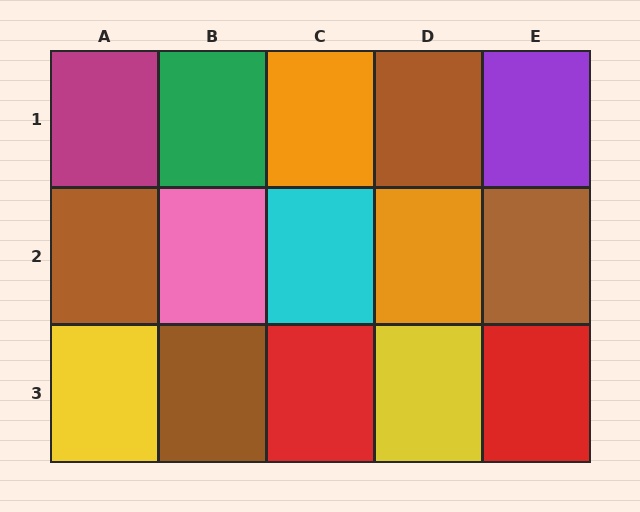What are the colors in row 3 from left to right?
Yellow, brown, red, yellow, red.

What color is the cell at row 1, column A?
Magenta.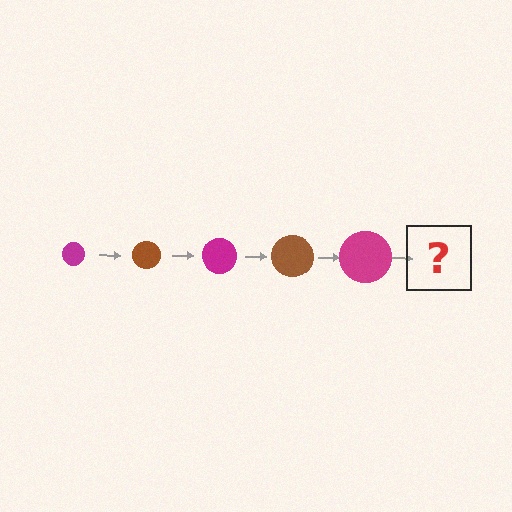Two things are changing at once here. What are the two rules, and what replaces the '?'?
The two rules are that the circle grows larger each step and the color cycles through magenta and brown. The '?' should be a brown circle, larger than the previous one.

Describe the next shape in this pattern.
It should be a brown circle, larger than the previous one.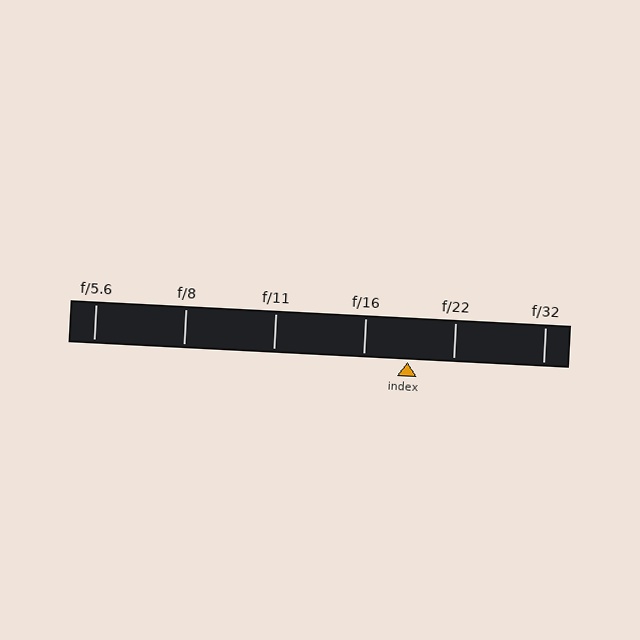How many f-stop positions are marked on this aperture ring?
There are 6 f-stop positions marked.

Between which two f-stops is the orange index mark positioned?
The index mark is between f/16 and f/22.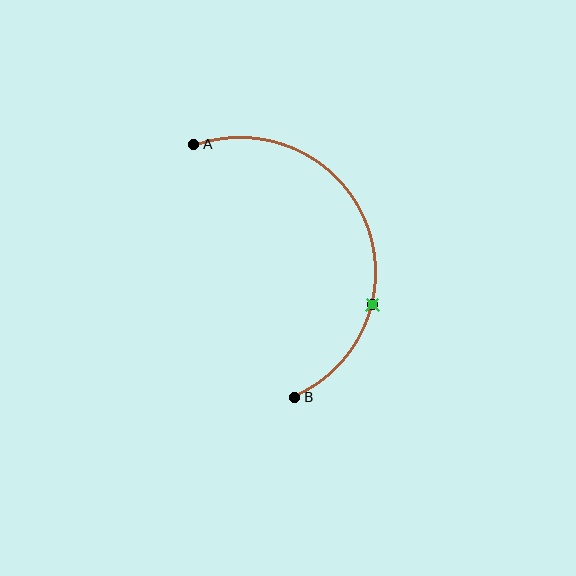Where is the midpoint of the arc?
The arc midpoint is the point on the curve farthest from the straight line joining A and B. It sits to the right of that line.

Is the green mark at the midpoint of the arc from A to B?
No. The green mark lies on the arc but is closer to endpoint B. The arc midpoint would be at the point on the curve equidistant along the arc from both A and B.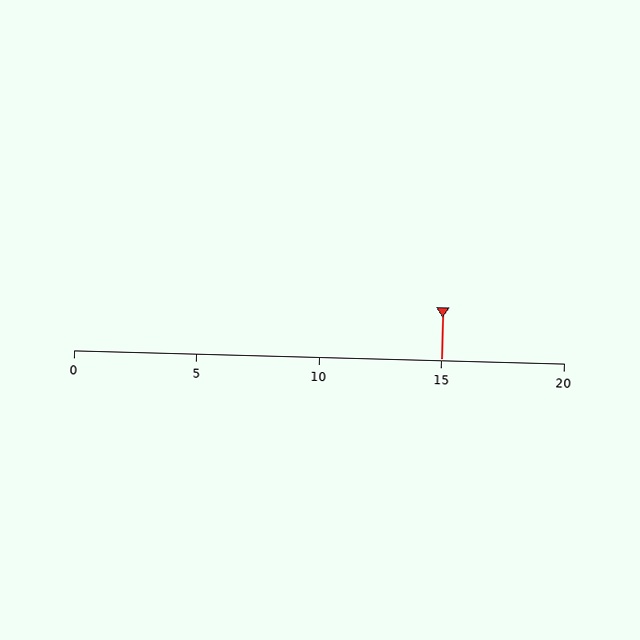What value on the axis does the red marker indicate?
The marker indicates approximately 15.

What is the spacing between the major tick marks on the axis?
The major ticks are spaced 5 apart.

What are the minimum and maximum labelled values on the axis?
The axis runs from 0 to 20.